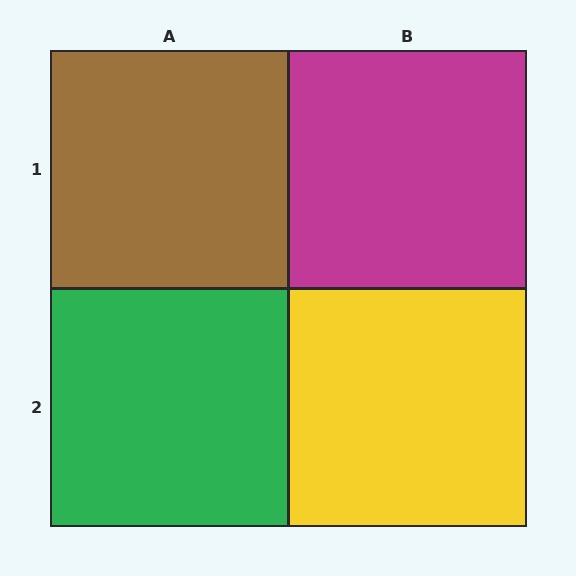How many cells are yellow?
1 cell is yellow.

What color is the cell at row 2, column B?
Yellow.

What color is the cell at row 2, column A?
Green.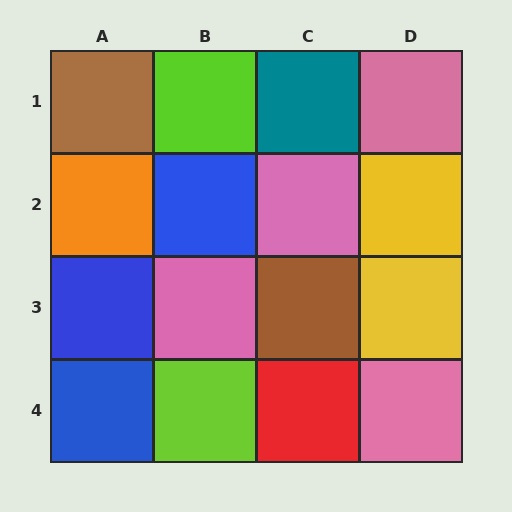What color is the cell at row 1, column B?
Lime.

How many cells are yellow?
2 cells are yellow.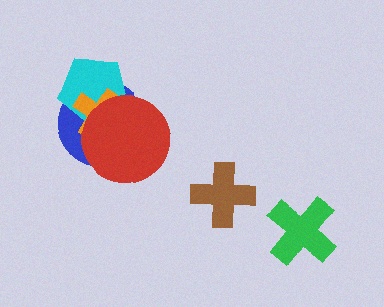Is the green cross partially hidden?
No, no other shape covers it.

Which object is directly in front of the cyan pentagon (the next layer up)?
The orange cross is directly in front of the cyan pentagon.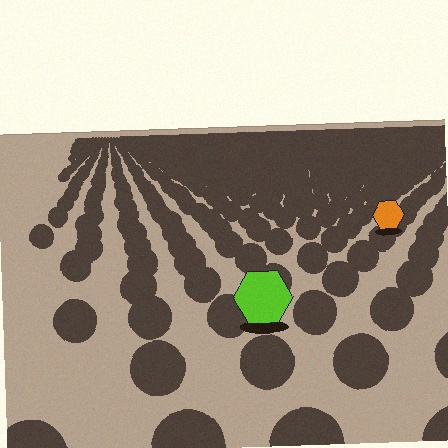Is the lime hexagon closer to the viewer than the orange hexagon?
Yes. The lime hexagon is closer — you can tell from the texture gradient: the ground texture is coarser near it.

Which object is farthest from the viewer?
The orange hexagon is farthest from the viewer. It appears smaller and the ground texture around it is denser.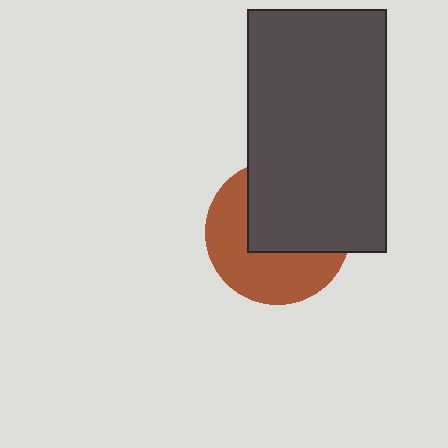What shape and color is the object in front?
The object in front is a dark gray rectangle.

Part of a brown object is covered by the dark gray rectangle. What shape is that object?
It is a circle.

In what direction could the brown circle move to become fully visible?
The brown circle could move toward the lower-left. That would shift it out from behind the dark gray rectangle entirely.